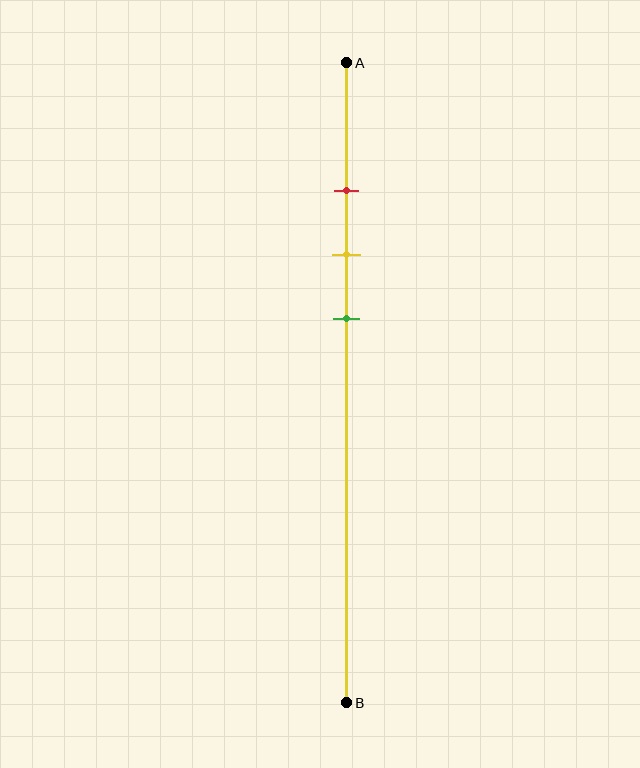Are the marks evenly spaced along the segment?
Yes, the marks are approximately evenly spaced.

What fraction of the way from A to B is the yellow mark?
The yellow mark is approximately 30% (0.3) of the way from A to B.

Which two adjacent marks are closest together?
The red and yellow marks are the closest adjacent pair.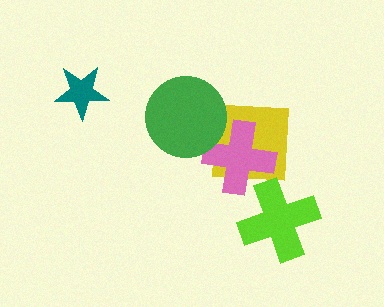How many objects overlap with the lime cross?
0 objects overlap with the lime cross.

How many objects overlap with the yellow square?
1 object overlaps with the yellow square.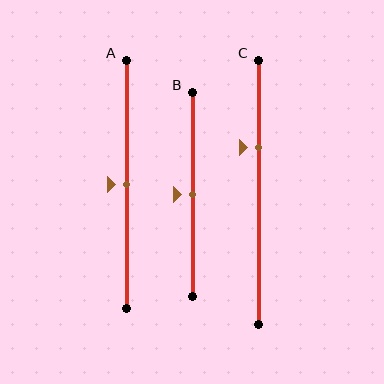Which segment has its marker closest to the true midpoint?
Segment A has its marker closest to the true midpoint.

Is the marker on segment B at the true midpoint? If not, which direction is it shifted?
Yes, the marker on segment B is at the true midpoint.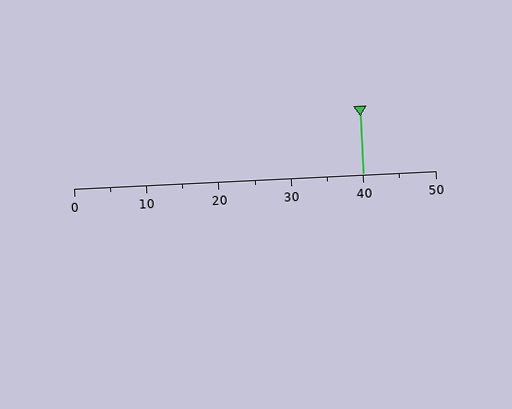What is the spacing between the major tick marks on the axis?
The major ticks are spaced 10 apart.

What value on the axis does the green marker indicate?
The marker indicates approximately 40.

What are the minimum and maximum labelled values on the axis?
The axis runs from 0 to 50.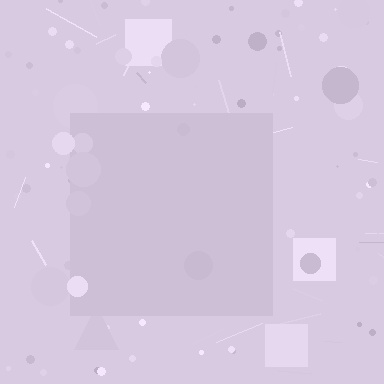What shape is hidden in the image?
A square is hidden in the image.